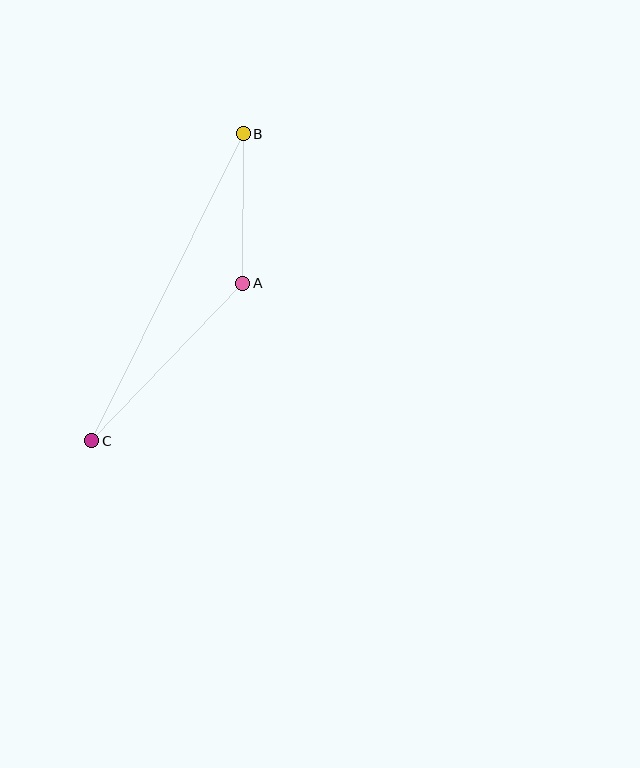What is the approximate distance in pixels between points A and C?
The distance between A and C is approximately 218 pixels.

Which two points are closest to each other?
Points A and B are closest to each other.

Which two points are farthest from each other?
Points B and C are farthest from each other.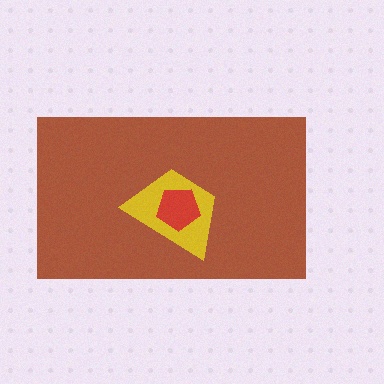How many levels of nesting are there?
3.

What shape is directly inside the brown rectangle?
The yellow trapezoid.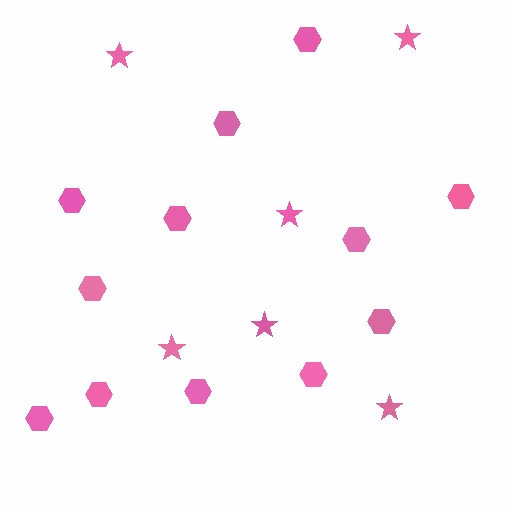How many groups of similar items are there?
There are 2 groups: one group of hexagons (12) and one group of stars (6).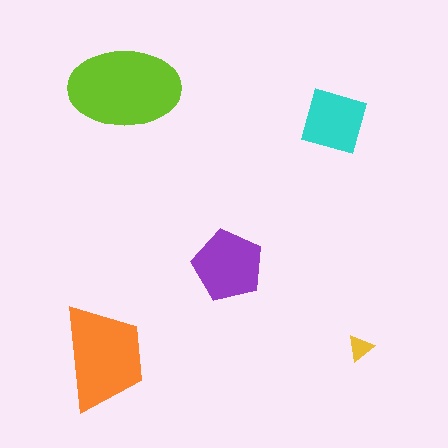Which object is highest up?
The lime ellipse is topmost.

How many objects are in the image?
There are 5 objects in the image.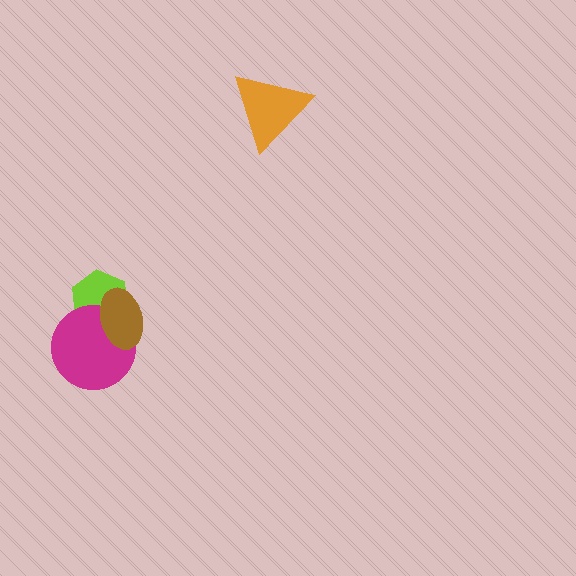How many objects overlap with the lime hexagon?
2 objects overlap with the lime hexagon.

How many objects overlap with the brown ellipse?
2 objects overlap with the brown ellipse.